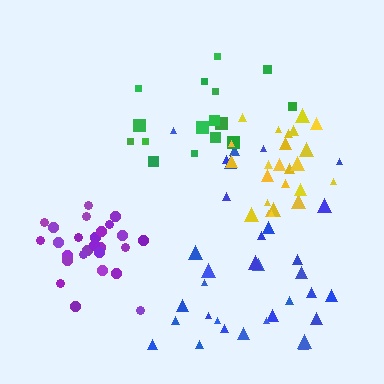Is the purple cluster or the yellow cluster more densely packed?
Purple.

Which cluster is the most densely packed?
Purple.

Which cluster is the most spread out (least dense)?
Green.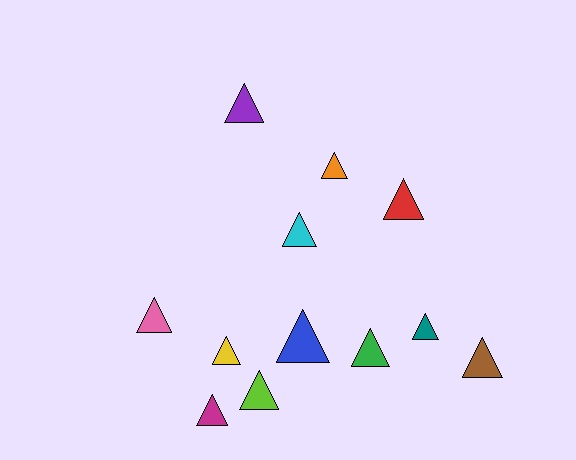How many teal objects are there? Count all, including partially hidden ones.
There is 1 teal object.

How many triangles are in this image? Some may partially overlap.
There are 12 triangles.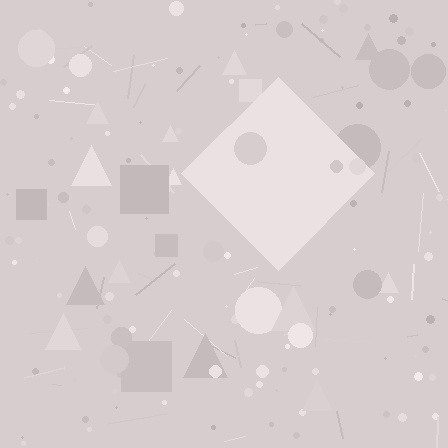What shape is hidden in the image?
A diamond is hidden in the image.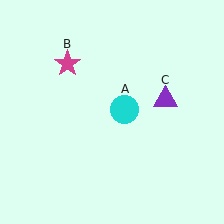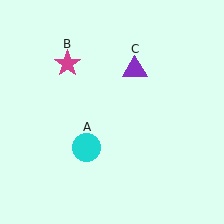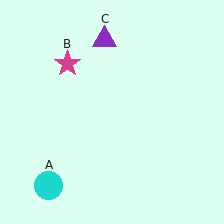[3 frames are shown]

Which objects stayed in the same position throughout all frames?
Magenta star (object B) remained stationary.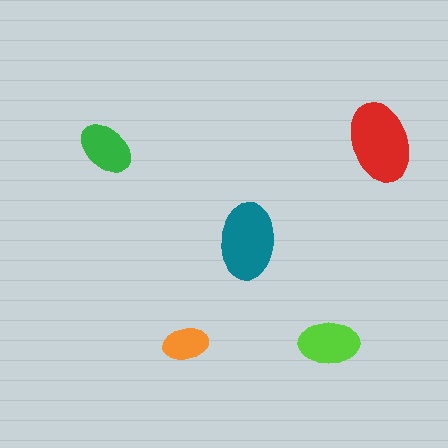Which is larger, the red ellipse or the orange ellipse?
The red one.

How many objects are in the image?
There are 5 objects in the image.